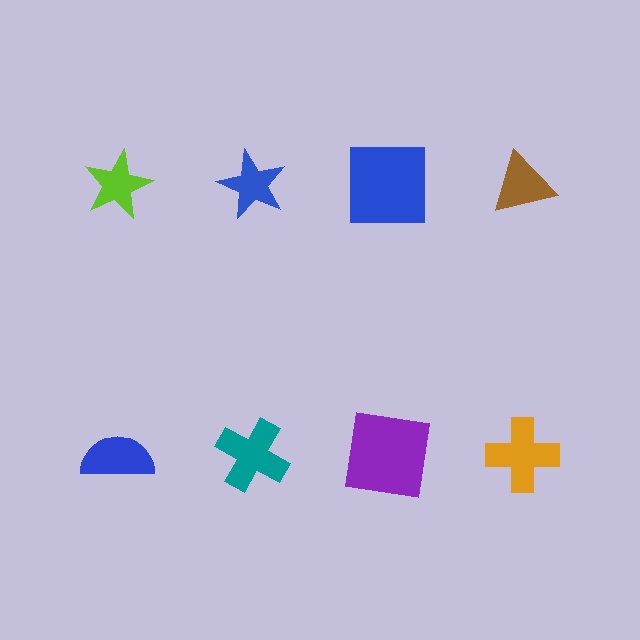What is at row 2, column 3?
A purple square.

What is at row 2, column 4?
An orange cross.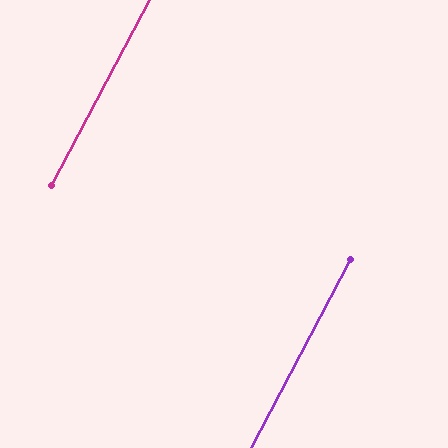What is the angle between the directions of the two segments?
Approximately 0 degrees.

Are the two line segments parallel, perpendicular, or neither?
Parallel — their directions differ by only 0.1°.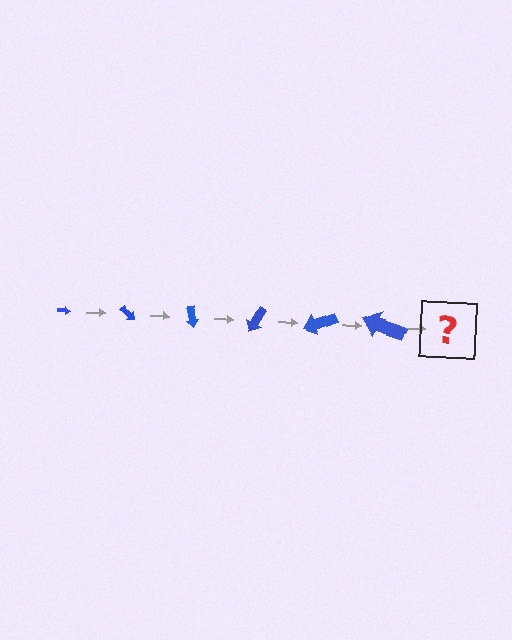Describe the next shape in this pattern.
It should be an arrow, larger than the previous one and rotated 240 degrees from the start.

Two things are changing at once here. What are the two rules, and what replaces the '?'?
The two rules are that the arrow grows larger each step and it rotates 40 degrees each step. The '?' should be an arrow, larger than the previous one and rotated 240 degrees from the start.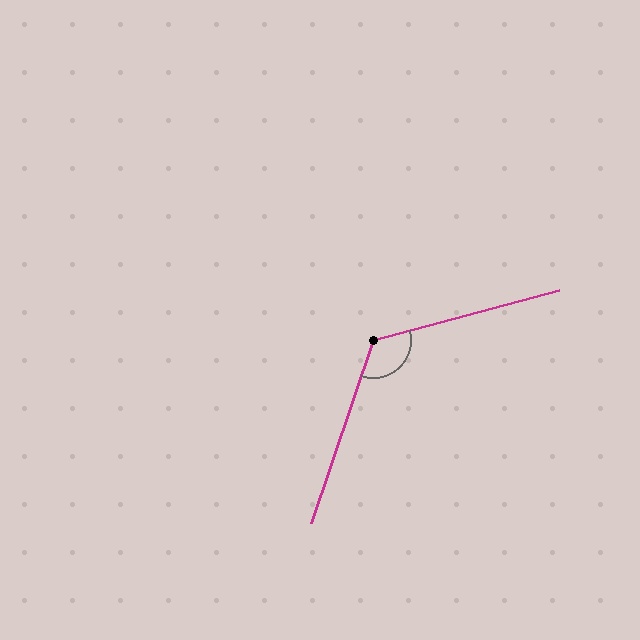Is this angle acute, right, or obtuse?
It is obtuse.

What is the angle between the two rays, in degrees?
Approximately 124 degrees.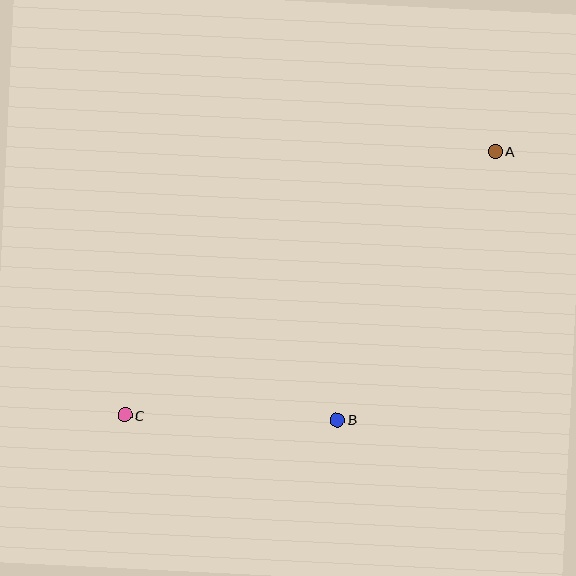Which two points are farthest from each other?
Points A and C are farthest from each other.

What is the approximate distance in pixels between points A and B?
The distance between A and B is approximately 312 pixels.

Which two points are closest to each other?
Points B and C are closest to each other.